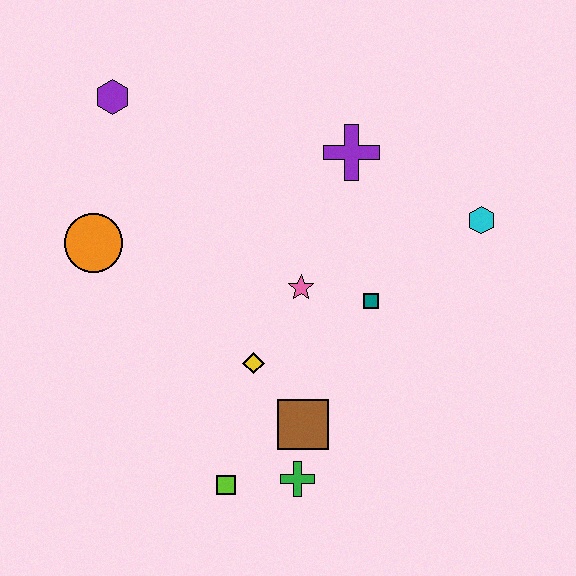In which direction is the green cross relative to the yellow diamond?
The green cross is below the yellow diamond.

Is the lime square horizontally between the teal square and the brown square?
No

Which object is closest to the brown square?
The green cross is closest to the brown square.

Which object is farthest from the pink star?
The purple hexagon is farthest from the pink star.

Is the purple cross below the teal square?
No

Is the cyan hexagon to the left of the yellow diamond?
No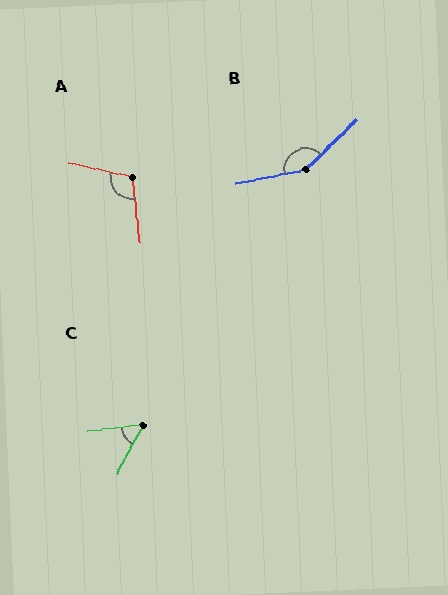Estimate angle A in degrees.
Approximately 110 degrees.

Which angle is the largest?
B, at approximately 146 degrees.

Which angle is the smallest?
C, at approximately 55 degrees.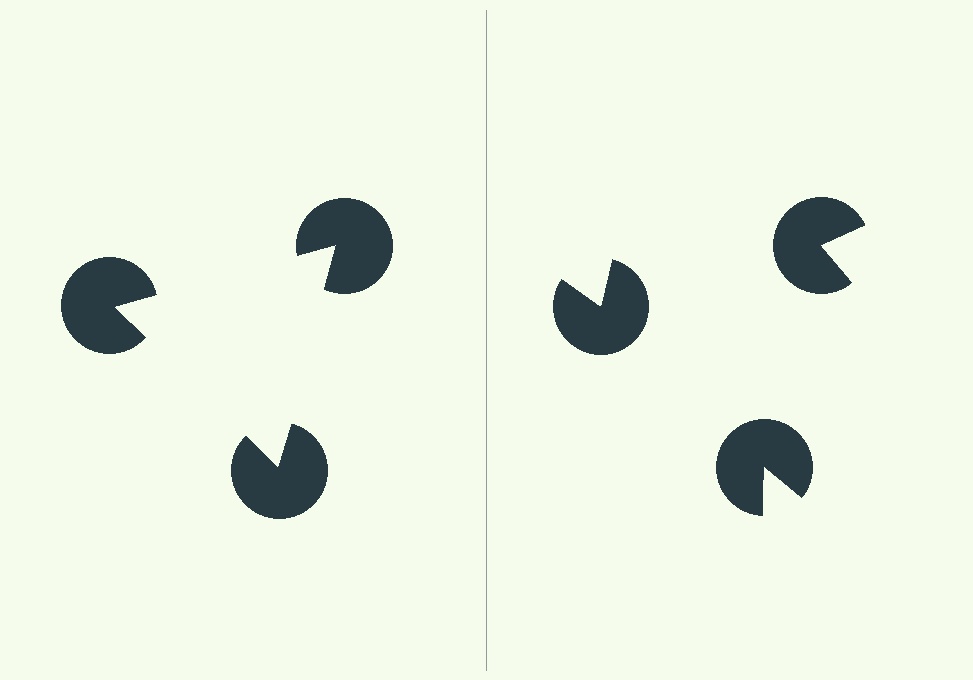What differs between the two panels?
The pac-man discs are positioned identically on both sides; only the wedge orientations differ. On the left they align to a triangle; on the right they are misaligned.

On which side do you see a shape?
An illusory triangle appears on the left side. On the right side the wedge cuts are rotated, so no coherent shape forms.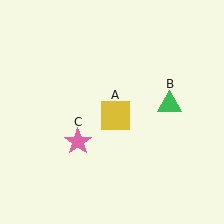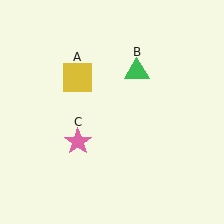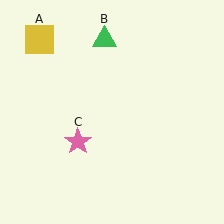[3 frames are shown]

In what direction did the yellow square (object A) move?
The yellow square (object A) moved up and to the left.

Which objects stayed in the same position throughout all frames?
Pink star (object C) remained stationary.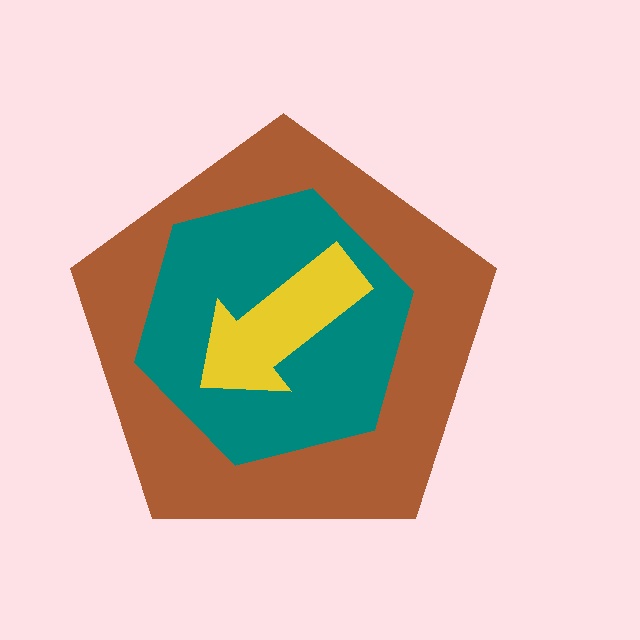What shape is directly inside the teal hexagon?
The yellow arrow.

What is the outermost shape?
The brown pentagon.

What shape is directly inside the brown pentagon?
The teal hexagon.